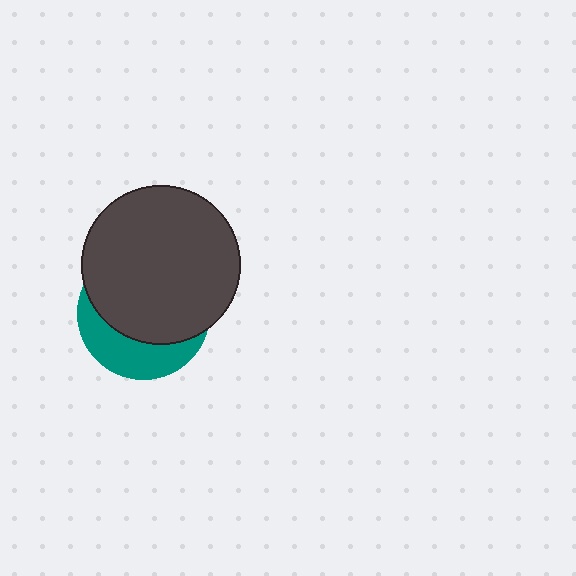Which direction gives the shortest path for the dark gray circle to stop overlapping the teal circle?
Moving up gives the shortest separation.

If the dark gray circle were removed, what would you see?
You would see the complete teal circle.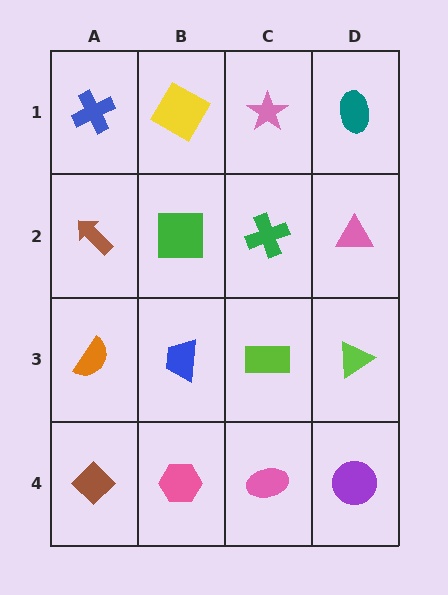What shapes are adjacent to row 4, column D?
A lime triangle (row 3, column D), a pink ellipse (row 4, column C).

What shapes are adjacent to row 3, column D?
A pink triangle (row 2, column D), a purple circle (row 4, column D), a lime rectangle (row 3, column C).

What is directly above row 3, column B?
A green square.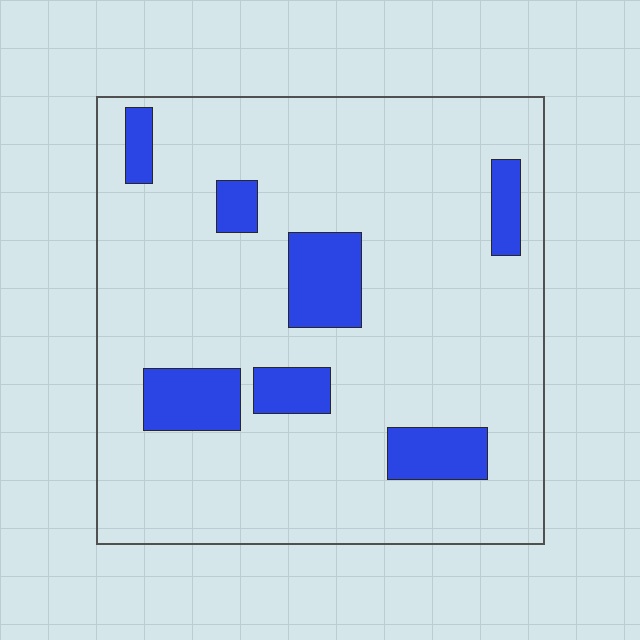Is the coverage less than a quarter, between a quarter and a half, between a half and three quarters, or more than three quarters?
Less than a quarter.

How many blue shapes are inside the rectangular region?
7.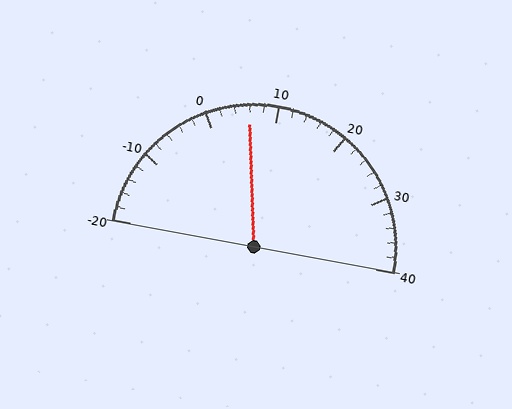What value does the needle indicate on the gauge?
The needle indicates approximately 6.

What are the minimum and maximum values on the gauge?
The gauge ranges from -20 to 40.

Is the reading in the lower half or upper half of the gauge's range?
The reading is in the lower half of the range (-20 to 40).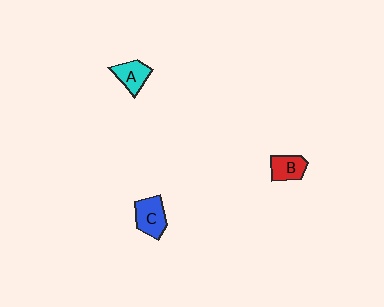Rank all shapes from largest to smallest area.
From largest to smallest: C (blue), A (cyan), B (red).